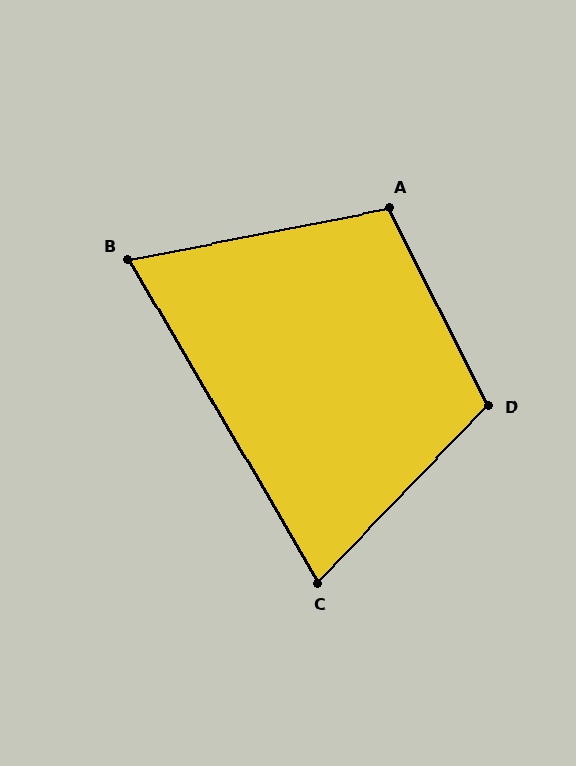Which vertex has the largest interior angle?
D, at approximately 109 degrees.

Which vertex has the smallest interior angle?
B, at approximately 71 degrees.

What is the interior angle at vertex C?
Approximately 74 degrees (acute).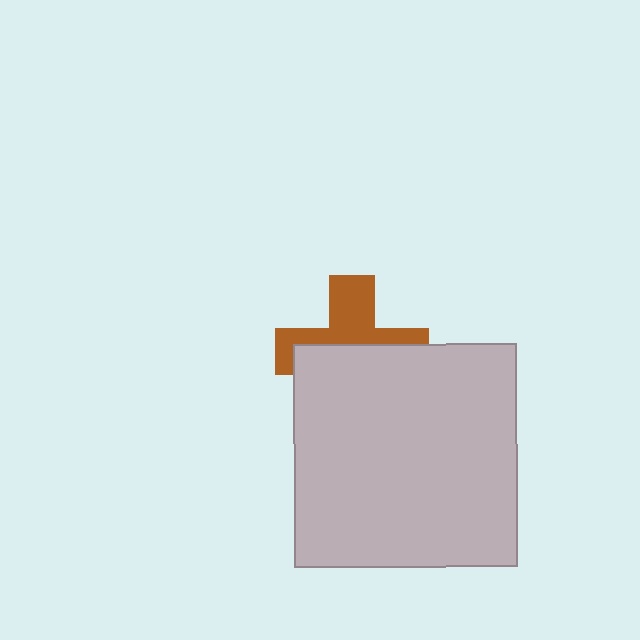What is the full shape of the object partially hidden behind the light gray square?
The partially hidden object is a brown cross.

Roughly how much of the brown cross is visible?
A small part of it is visible (roughly 45%).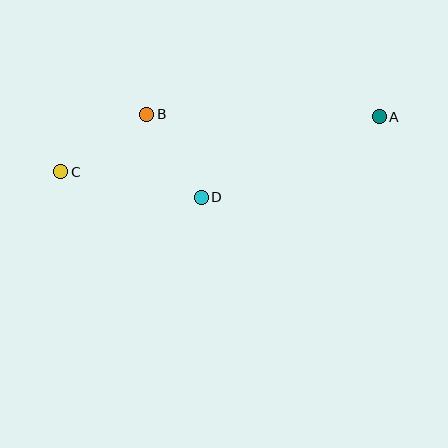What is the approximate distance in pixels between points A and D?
The distance between A and D is approximately 196 pixels.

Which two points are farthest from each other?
Points A and C are farthest from each other.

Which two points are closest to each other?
Points B and D are closest to each other.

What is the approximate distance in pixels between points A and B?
The distance between A and B is approximately 232 pixels.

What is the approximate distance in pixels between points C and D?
The distance between C and D is approximately 143 pixels.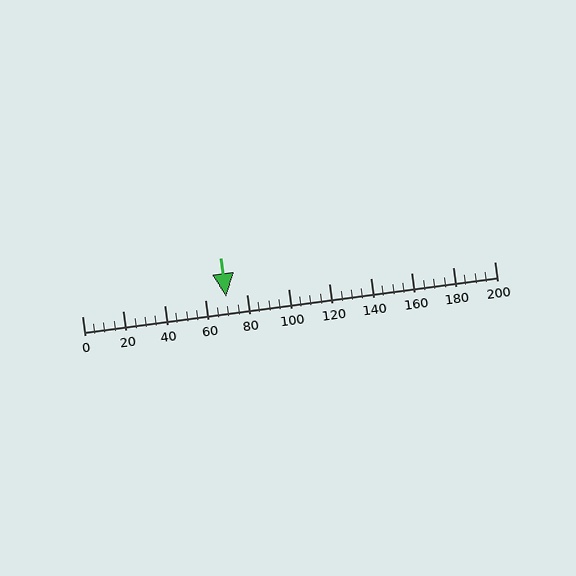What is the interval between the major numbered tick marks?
The major tick marks are spaced 20 units apart.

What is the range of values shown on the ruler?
The ruler shows values from 0 to 200.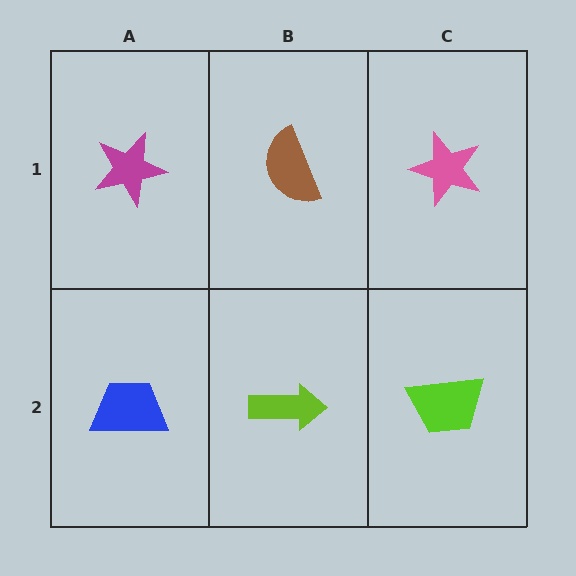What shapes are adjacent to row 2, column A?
A magenta star (row 1, column A), a lime arrow (row 2, column B).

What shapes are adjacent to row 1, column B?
A lime arrow (row 2, column B), a magenta star (row 1, column A), a pink star (row 1, column C).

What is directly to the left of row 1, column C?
A brown semicircle.